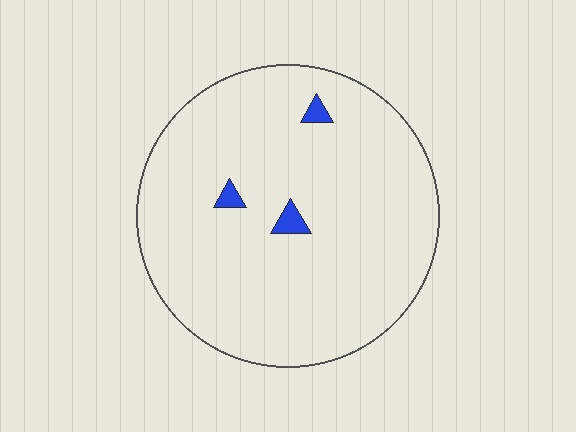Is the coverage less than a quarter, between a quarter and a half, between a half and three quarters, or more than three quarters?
Less than a quarter.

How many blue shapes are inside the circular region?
3.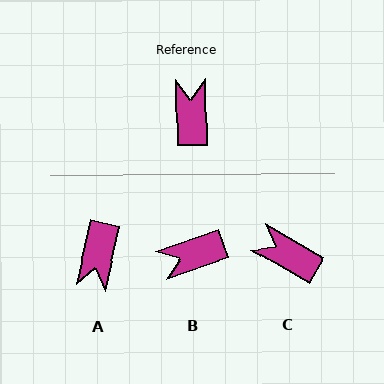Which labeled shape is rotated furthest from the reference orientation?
A, about 167 degrees away.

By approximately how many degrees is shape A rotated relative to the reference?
Approximately 167 degrees counter-clockwise.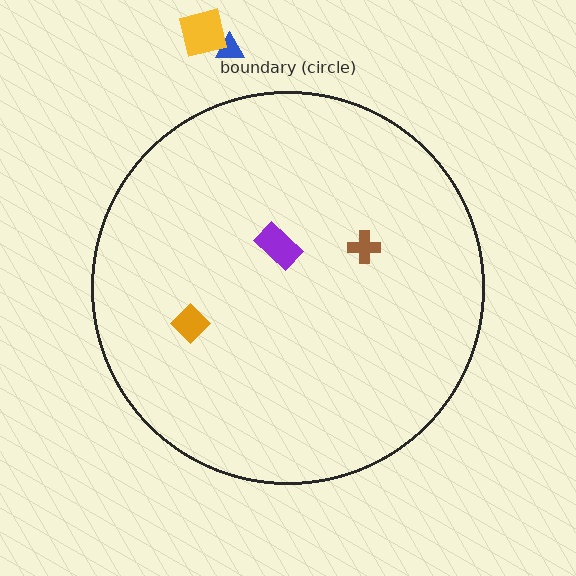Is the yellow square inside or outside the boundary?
Outside.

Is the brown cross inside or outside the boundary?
Inside.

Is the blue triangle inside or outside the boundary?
Outside.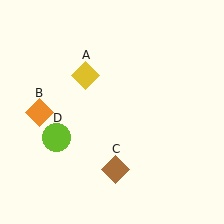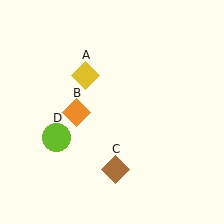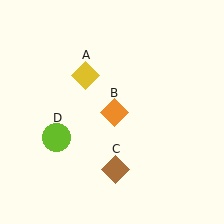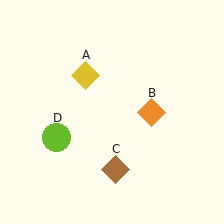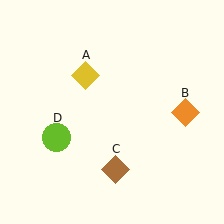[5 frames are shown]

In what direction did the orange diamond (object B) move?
The orange diamond (object B) moved right.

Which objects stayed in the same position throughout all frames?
Yellow diamond (object A) and brown diamond (object C) and lime circle (object D) remained stationary.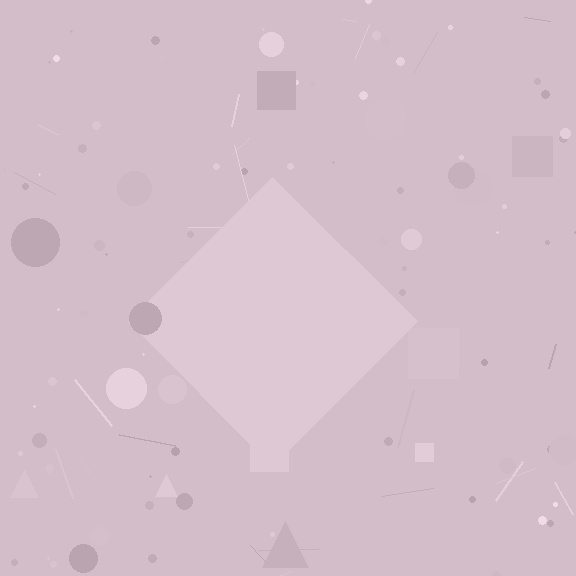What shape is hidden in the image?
A diamond is hidden in the image.